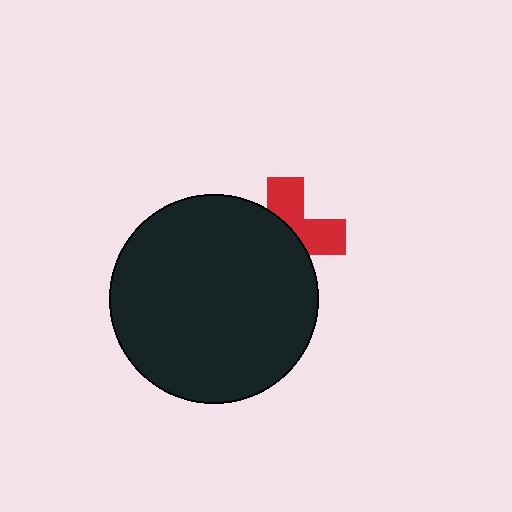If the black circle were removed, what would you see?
You would see the complete red cross.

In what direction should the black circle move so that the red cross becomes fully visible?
The black circle should move toward the lower-left. That is the shortest direction to clear the overlap and leave the red cross fully visible.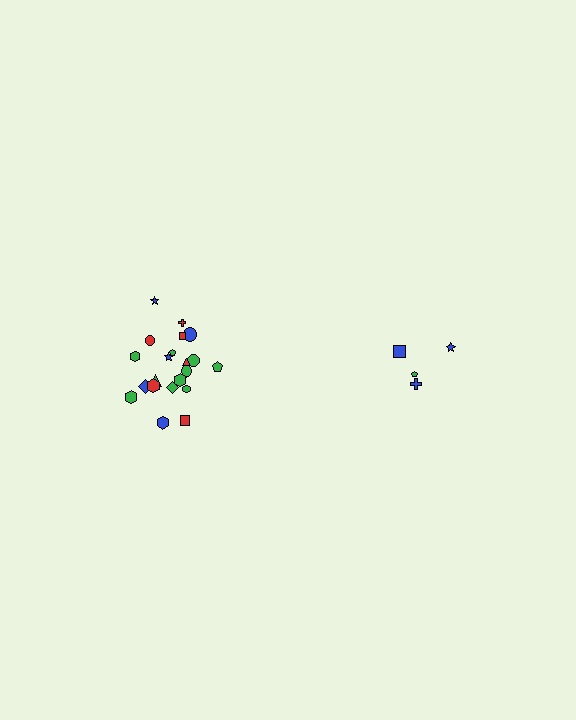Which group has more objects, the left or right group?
The left group.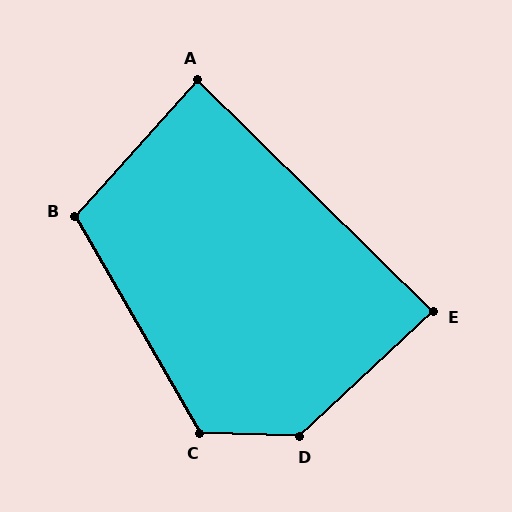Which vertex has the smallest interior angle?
E, at approximately 88 degrees.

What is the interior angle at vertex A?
Approximately 88 degrees (approximately right).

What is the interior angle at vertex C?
Approximately 122 degrees (obtuse).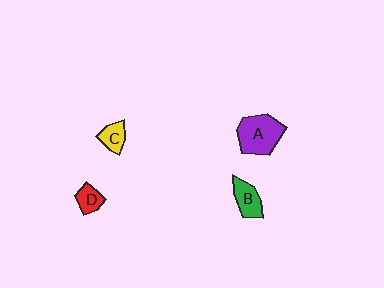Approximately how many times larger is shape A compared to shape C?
Approximately 2.4 times.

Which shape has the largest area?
Shape A (purple).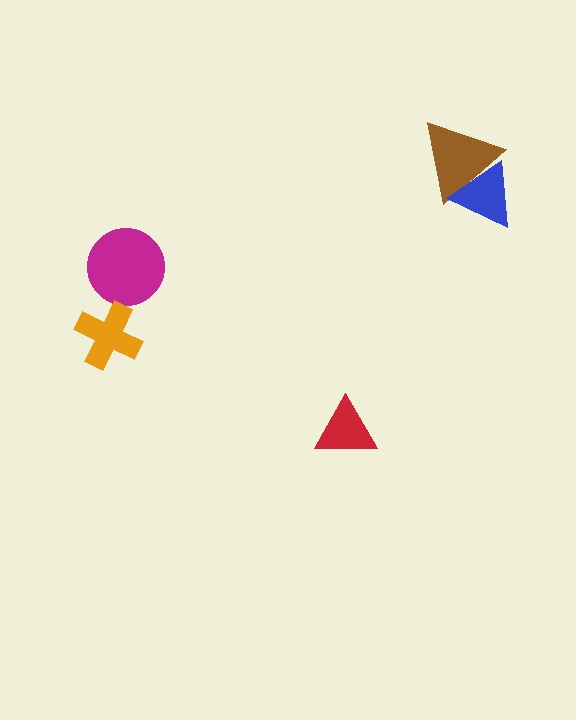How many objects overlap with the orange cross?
0 objects overlap with the orange cross.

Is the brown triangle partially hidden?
Yes, it is partially covered by another shape.